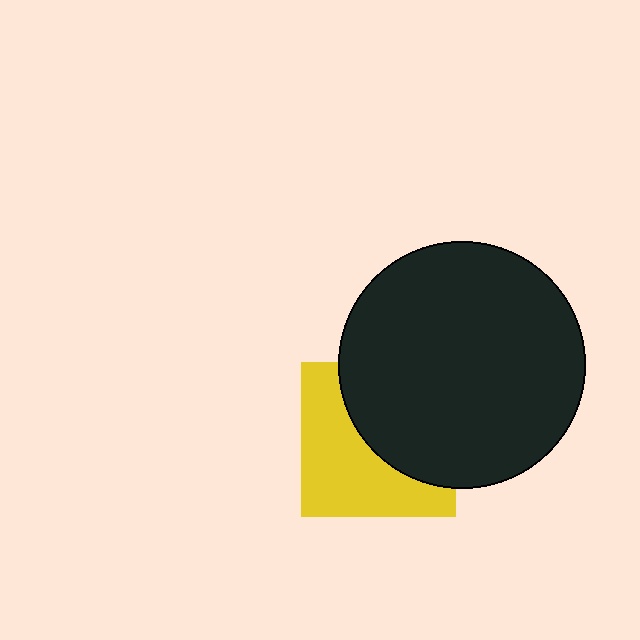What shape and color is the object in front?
The object in front is a black circle.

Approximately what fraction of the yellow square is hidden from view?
Roughly 49% of the yellow square is hidden behind the black circle.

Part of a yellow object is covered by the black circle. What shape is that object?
It is a square.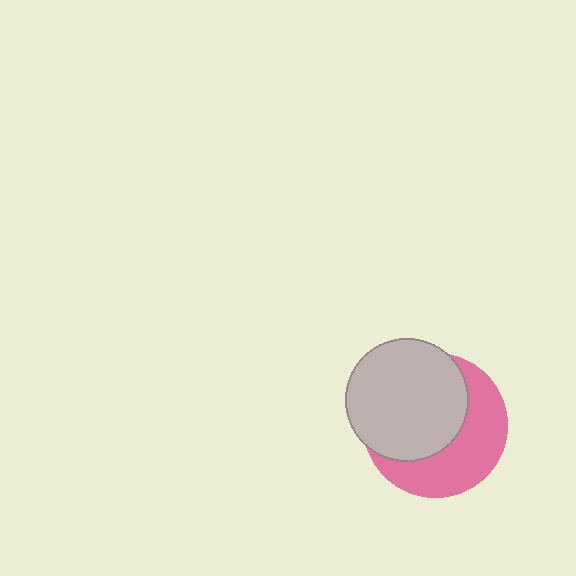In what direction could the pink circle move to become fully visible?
The pink circle could move toward the lower-right. That would shift it out from behind the light gray circle entirely.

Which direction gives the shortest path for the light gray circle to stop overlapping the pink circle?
Moving toward the upper-left gives the shortest separation.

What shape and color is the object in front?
The object in front is a light gray circle.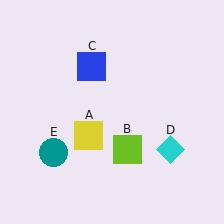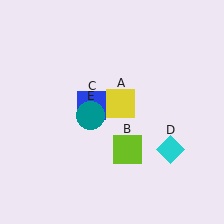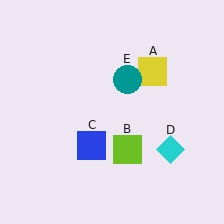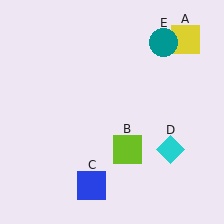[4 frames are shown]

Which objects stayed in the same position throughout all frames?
Lime square (object B) and cyan diamond (object D) remained stationary.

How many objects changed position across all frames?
3 objects changed position: yellow square (object A), blue square (object C), teal circle (object E).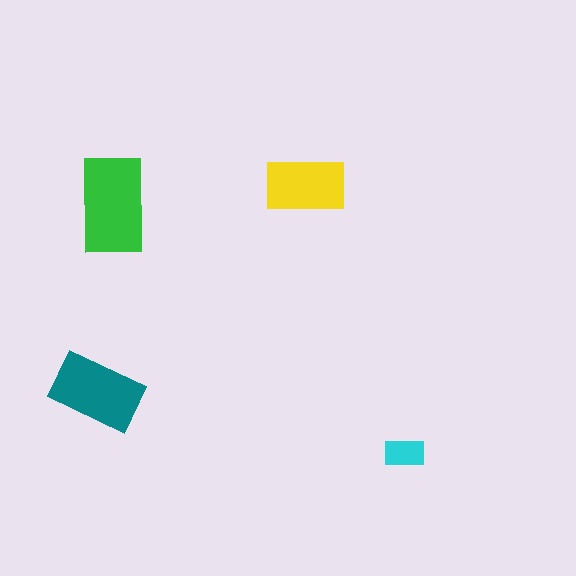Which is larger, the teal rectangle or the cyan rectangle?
The teal one.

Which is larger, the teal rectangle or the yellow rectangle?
The teal one.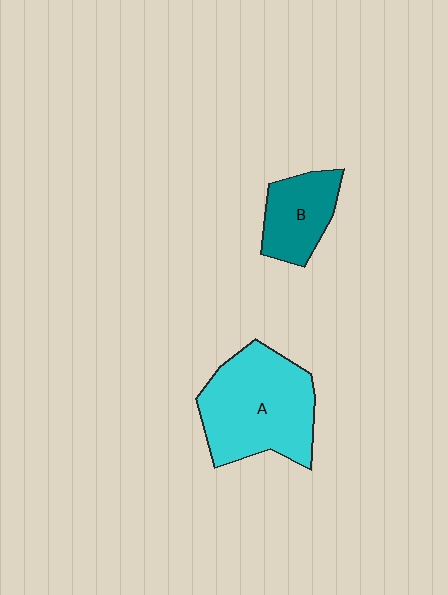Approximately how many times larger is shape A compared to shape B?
Approximately 2.0 times.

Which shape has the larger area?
Shape A (cyan).